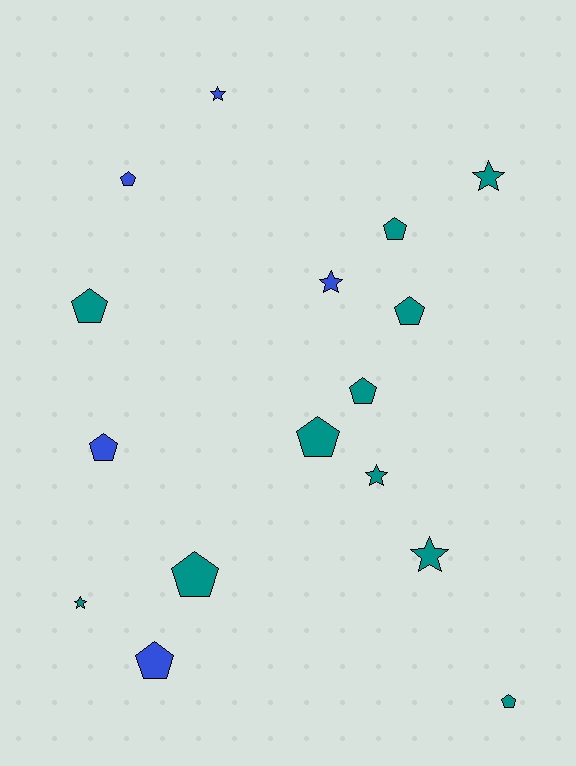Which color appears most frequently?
Teal, with 11 objects.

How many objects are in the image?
There are 16 objects.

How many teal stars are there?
There are 4 teal stars.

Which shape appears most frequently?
Pentagon, with 10 objects.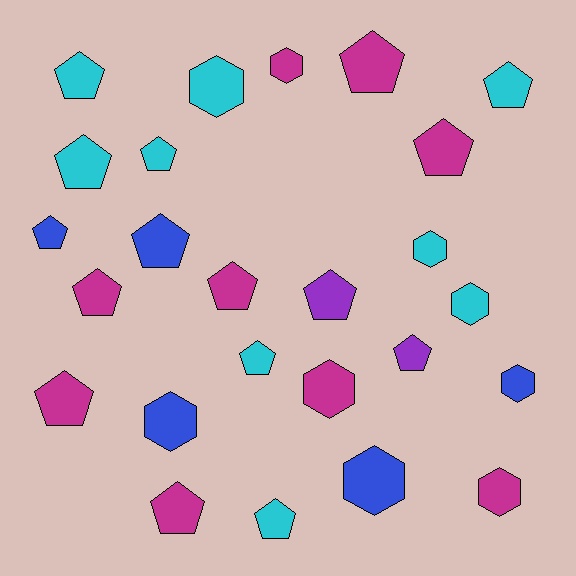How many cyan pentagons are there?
There are 6 cyan pentagons.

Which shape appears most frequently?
Pentagon, with 16 objects.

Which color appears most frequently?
Magenta, with 9 objects.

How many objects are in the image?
There are 25 objects.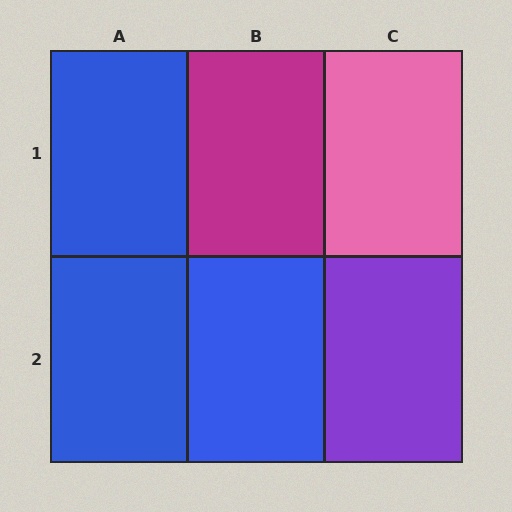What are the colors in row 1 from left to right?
Blue, magenta, pink.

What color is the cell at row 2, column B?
Blue.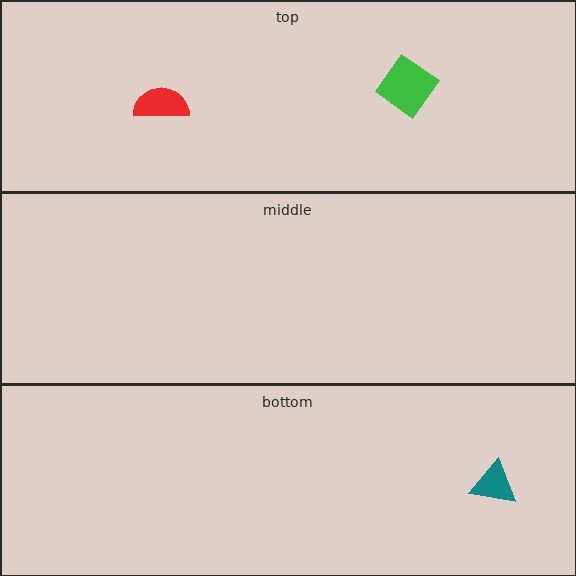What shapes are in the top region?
The green diamond, the red semicircle.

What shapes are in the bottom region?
The teal triangle.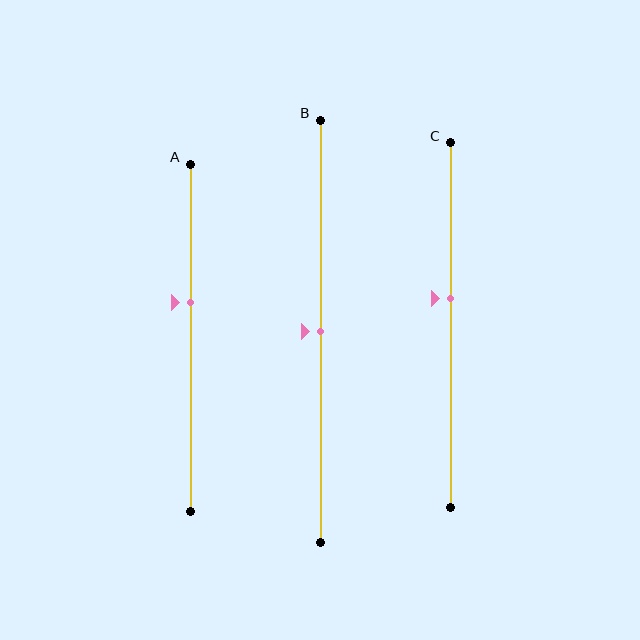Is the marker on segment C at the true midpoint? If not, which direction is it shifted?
No, the marker on segment C is shifted upward by about 7% of the segment length.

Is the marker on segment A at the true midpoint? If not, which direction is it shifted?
No, the marker on segment A is shifted upward by about 10% of the segment length.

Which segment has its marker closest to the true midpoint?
Segment B has its marker closest to the true midpoint.